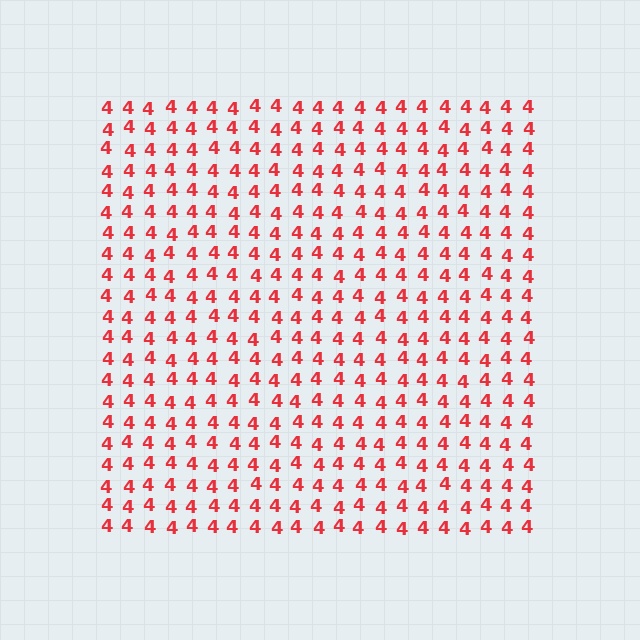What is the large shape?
The large shape is a square.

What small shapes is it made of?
It is made of small digit 4's.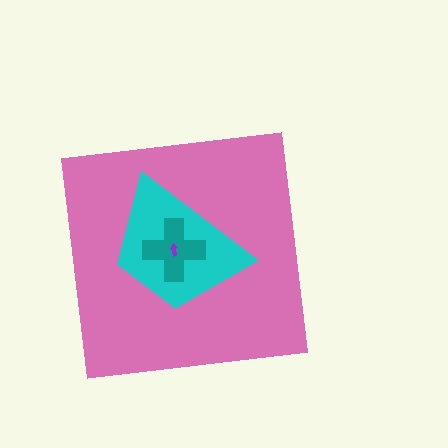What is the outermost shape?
The pink square.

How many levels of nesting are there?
4.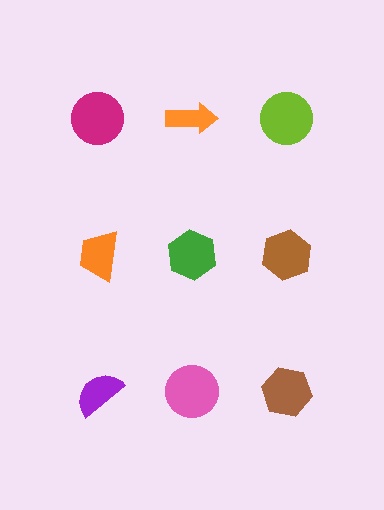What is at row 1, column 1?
A magenta circle.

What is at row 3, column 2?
A pink circle.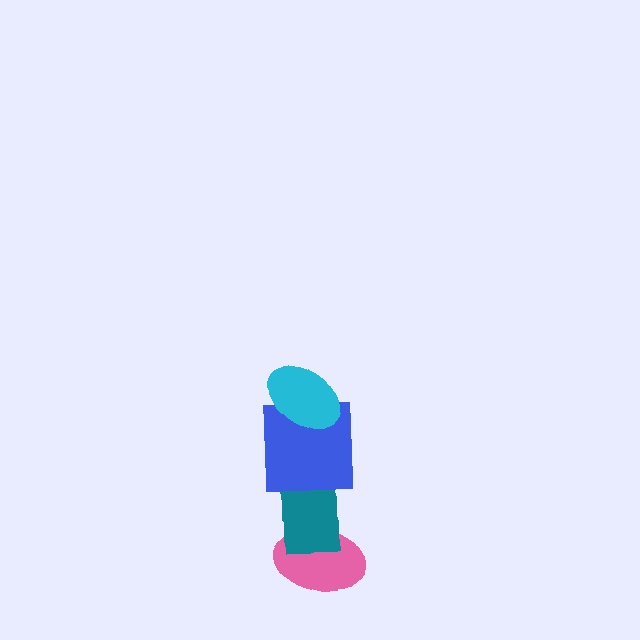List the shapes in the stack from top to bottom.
From top to bottom: the cyan ellipse, the blue square, the teal rectangle, the pink ellipse.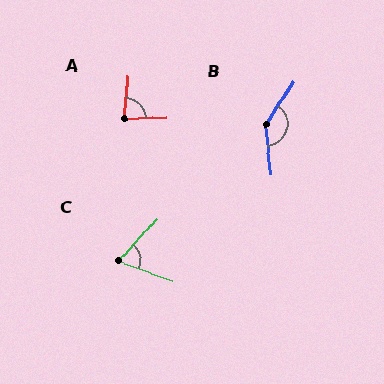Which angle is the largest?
B, at approximately 141 degrees.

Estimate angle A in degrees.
Approximately 84 degrees.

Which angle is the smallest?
C, at approximately 67 degrees.